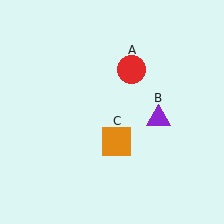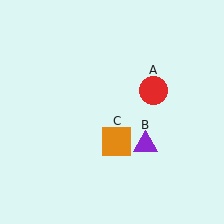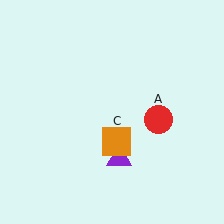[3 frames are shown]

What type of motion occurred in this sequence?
The red circle (object A), purple triangle (object B) rotated clockwise around the center of the scene.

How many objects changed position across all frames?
2 objects changed position: red circle (object A), purple triangle (object B).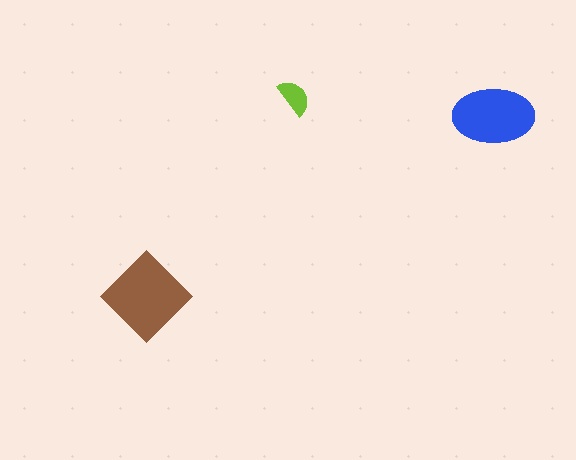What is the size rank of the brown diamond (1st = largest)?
1st.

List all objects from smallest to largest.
The lime semicircle, the blue ellipse, the brown diamond.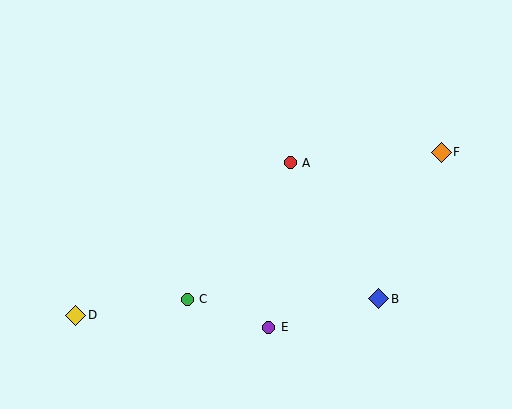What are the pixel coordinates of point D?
Point D is at (76, 315).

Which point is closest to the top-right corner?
Point F is closest to the top-right corner.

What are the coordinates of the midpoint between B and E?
The midpoint between B and E is at (324, 313).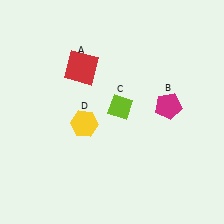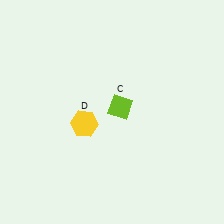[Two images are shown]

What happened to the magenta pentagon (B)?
The magenta pentagon (B) was removed in Image 2. It was in the top-right area of Image 1.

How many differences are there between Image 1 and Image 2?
There are 2 differences between the two images.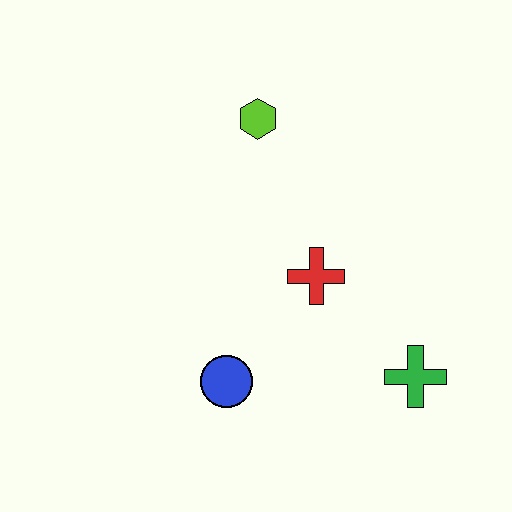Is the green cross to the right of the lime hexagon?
Yes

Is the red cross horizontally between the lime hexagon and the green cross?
Yes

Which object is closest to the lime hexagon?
The red cross is closest to the lime hexagon.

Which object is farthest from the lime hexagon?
The green cross is farthest from the lime hexagon.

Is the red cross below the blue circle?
No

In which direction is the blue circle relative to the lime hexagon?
The blue circle is below the lime hexagon.